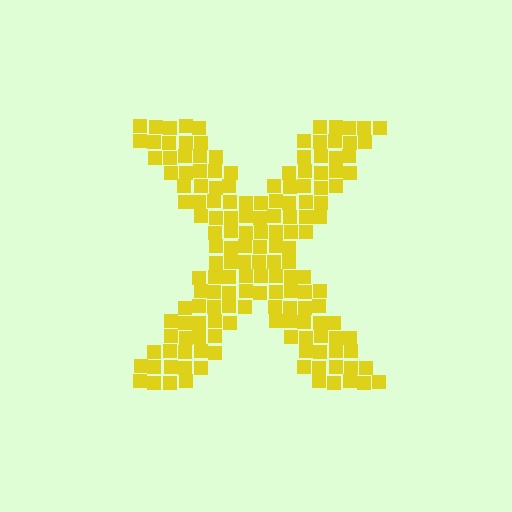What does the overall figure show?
The overall figure shows the letter X.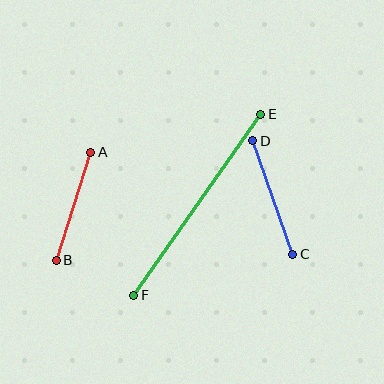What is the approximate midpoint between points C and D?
The midpoint is at approximately (273, 198) pixels.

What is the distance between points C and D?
The distance is approximately 120 pixels.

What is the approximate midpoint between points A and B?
The midpoint is at approximately (73, 206) pixels.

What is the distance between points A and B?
The distance is approximately 113 pixels.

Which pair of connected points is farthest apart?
Points E and F are farthest apart.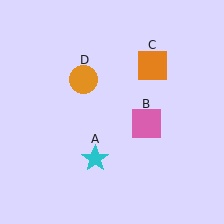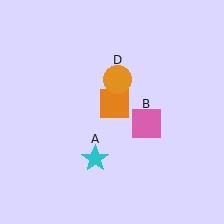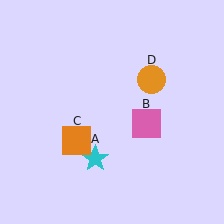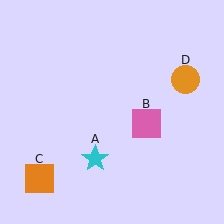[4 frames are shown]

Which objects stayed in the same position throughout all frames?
Cyan star (object A) and pink square (object B) remained stationary.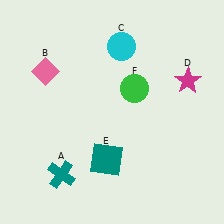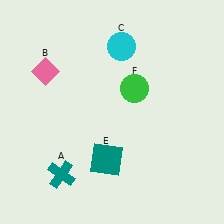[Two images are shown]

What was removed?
The magenta star (D) was removed in Image 2.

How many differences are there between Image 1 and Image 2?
There is 1 difference between the two images.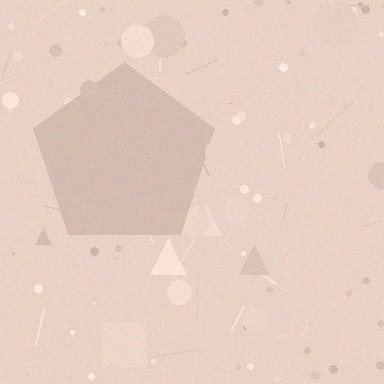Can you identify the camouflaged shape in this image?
The camouflaged shape is a pentagon.